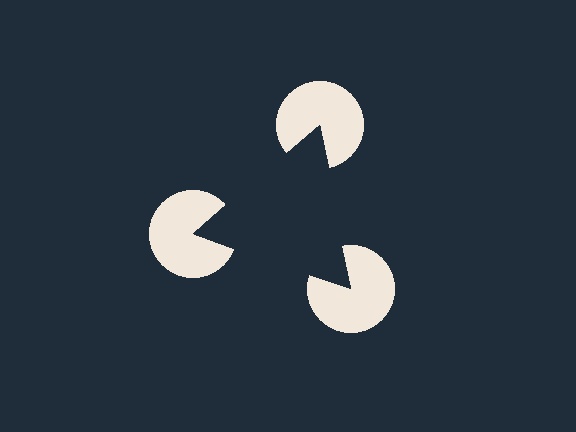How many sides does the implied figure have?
3 sides.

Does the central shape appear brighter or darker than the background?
It typically appears slightly darker than the background, even though no actual brightness change is drawn.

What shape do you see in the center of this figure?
An illusory triangle — its edges are inferred from the aligned wedge cuts in the pac-man discs, not physically drawn.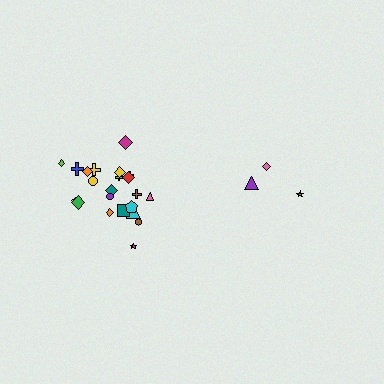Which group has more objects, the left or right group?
The left group.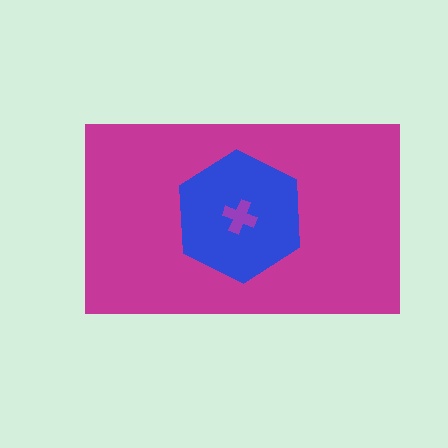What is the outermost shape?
The magenta rectangle.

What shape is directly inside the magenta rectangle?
The blue hexagon.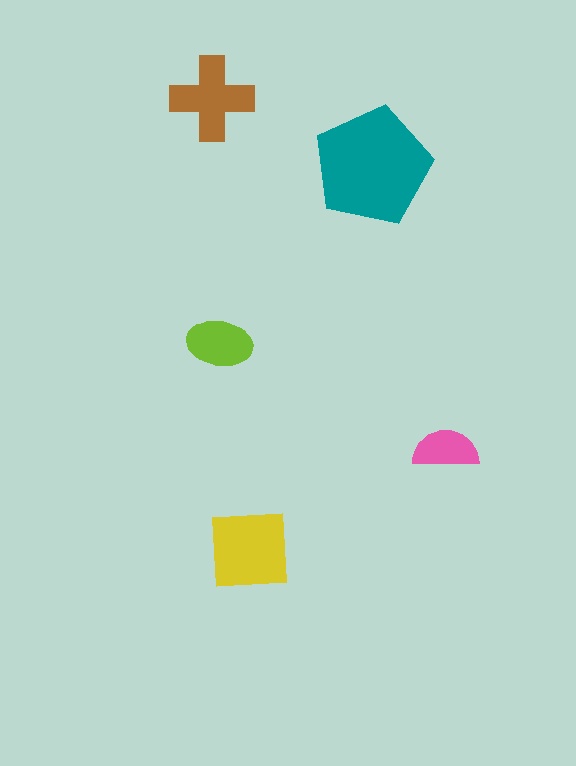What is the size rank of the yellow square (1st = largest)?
2nd.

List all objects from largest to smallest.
The teal pentagon, the yellow square, the brown cross, the lime ellipse, the pink semicircle.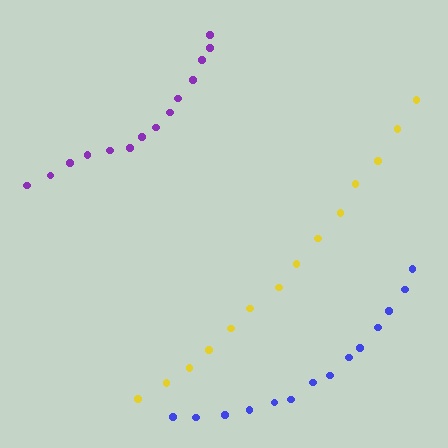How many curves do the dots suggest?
There are 3 distinct paths.